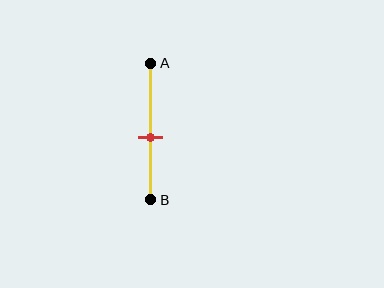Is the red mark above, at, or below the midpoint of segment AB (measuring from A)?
The red mark is below the midpoint of segment AB.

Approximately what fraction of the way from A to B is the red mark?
The red mark is approximately 55% of the way from A to B.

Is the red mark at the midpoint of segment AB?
No, the mark is at about 55% from A, not at the 50% midpoint.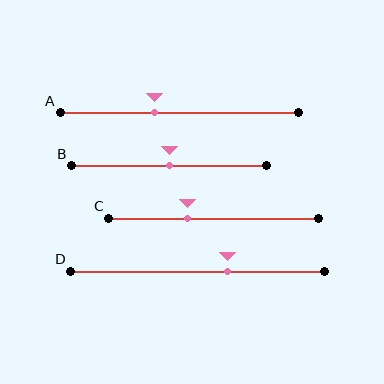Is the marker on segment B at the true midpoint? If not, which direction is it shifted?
Yes, the marker on segment B is at the true midpoint.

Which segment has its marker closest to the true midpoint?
Segment B has its marker closest to the true midpoint.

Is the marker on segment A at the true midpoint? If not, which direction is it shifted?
No, the marker on segment A is shifted to the left by about 10% of the segment length.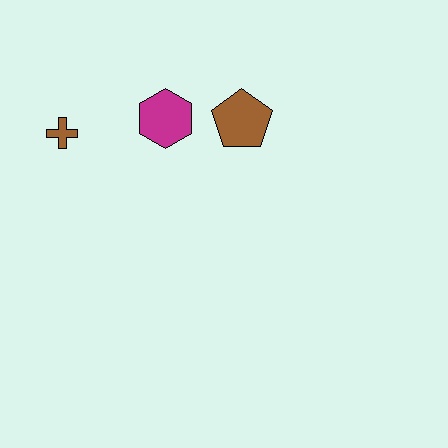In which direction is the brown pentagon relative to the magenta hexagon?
The brown pentagon is to the right of the magenta hexagon.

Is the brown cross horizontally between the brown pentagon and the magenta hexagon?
No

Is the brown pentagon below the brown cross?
No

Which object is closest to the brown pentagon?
The magenta hexagon is closest to the brown pentagon.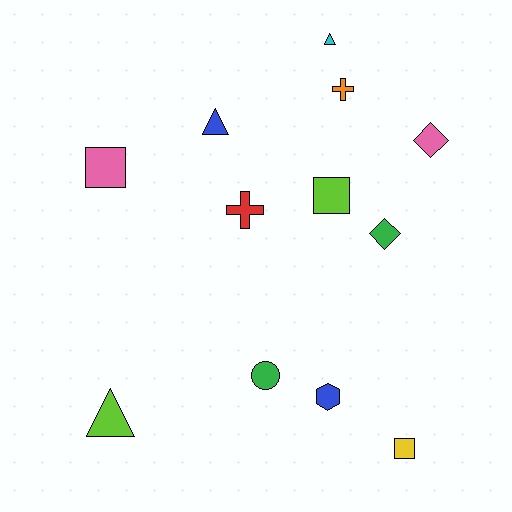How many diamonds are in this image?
There are 2 diamonds.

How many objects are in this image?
There are 12 objects.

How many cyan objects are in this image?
There is 1 cyan object.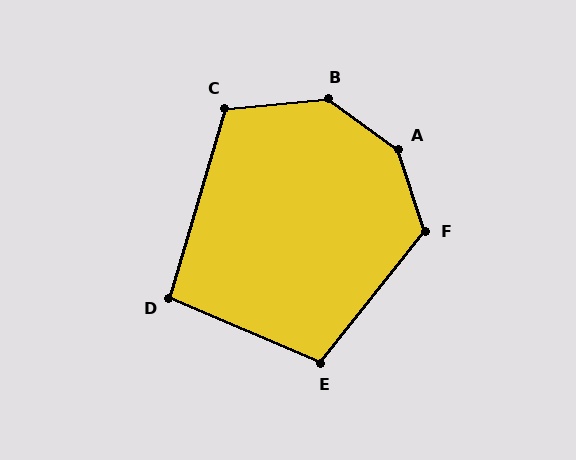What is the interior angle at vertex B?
Approximately 139 degrees (obtuse).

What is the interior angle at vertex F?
Approximately 124 degrees (obtuse).